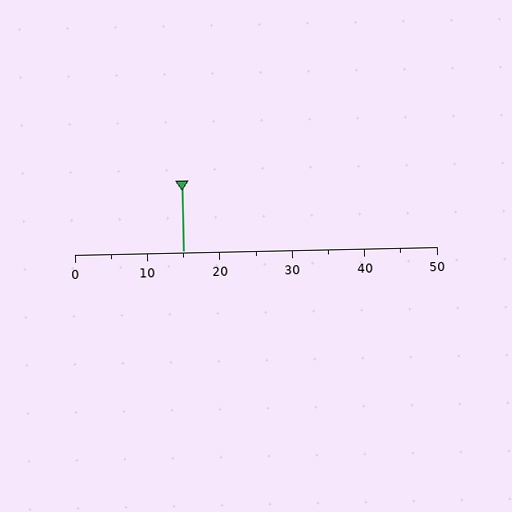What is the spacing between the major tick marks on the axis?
The major ticks are spaced 10 apart.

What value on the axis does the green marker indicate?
The marker indicates approximately 15.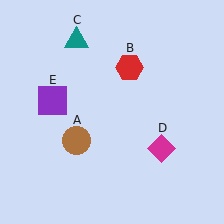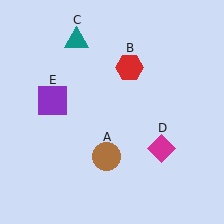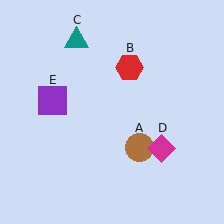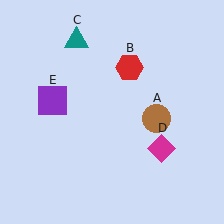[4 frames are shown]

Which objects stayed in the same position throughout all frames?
Red hexagon (object B) and teal triangle (object C) and magenta diamond (object D) and purple square (object E) remained stationary.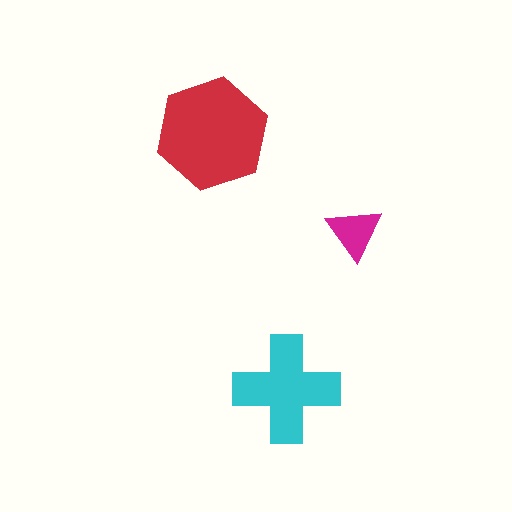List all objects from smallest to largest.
The magenta triangle, the cyan cross, the red hexagon.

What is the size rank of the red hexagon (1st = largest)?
1st.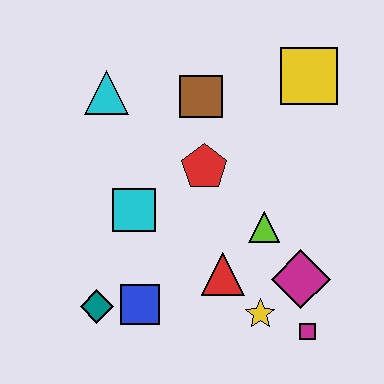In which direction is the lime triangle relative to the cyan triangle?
The lime triangle is to the right of the cyan triangle.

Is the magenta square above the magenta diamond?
No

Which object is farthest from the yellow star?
The cyan triangle is farthest from the yellow star.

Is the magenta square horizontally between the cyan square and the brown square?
No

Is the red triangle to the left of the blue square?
No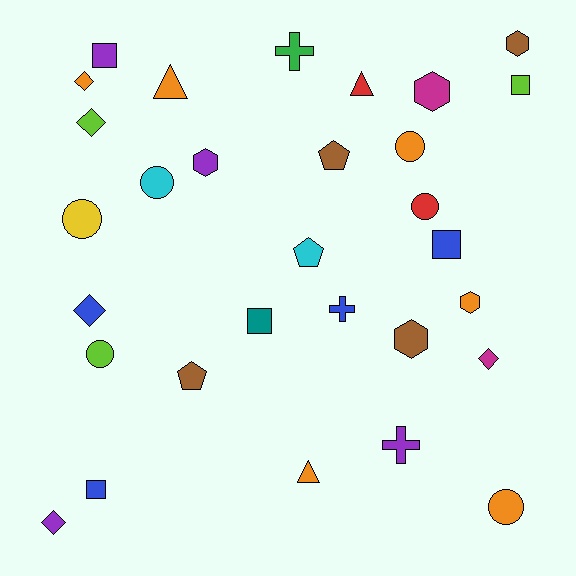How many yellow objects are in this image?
There is 1 yellow object.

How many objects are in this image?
There are 30 objects.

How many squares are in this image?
There are 5 squares.